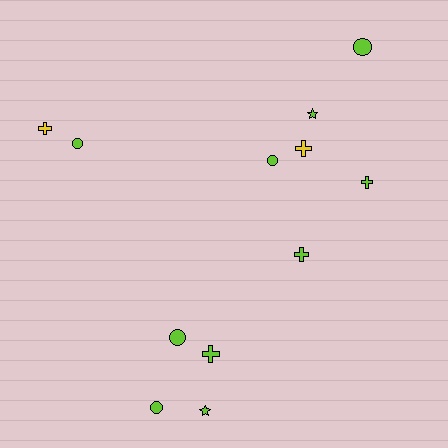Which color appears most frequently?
Lime, with 10 objects.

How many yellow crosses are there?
There are 2 yellow crosses.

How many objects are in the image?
There are 12 objects.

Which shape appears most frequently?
Cross, with 5 objects.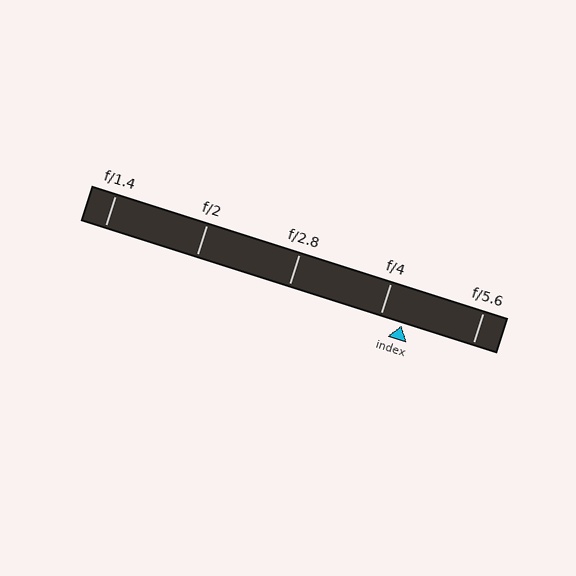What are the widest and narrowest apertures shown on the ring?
The widest aperture shown is f/1.4 and the narrowest is f/5.6.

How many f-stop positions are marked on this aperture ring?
There are 5 f-stop positions marked.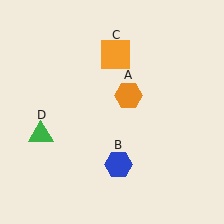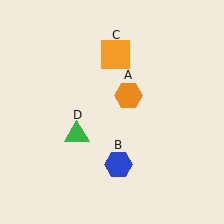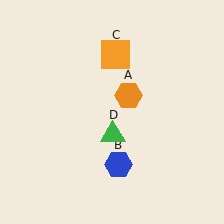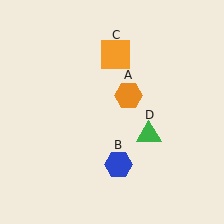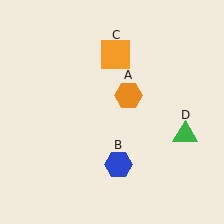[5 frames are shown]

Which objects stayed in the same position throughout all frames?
Orange hexagon (object A) and blue hexagon (object B) and orange square (object C) remained stationary.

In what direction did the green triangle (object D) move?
The green triangle (object D) moved right.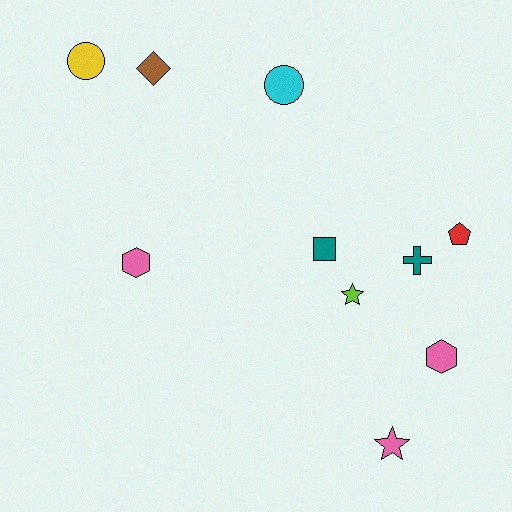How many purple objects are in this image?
There are no purple objects.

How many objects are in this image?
There are 10 objects.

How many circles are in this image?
There are 2 circles.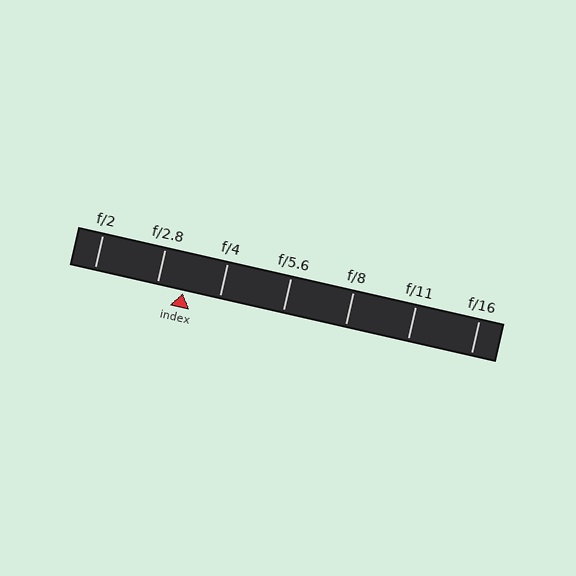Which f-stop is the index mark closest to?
The index mark is closest to f/2.8.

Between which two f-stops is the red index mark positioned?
The index mark is between f/2.8 and f/4.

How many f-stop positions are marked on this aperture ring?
There are 7 f-stop positions marked.